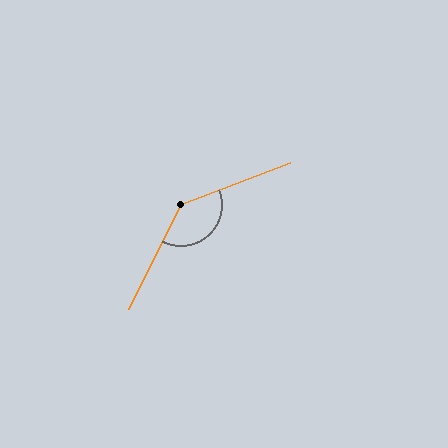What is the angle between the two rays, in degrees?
Approximately 138 degrees.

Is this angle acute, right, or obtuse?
It is obtuse.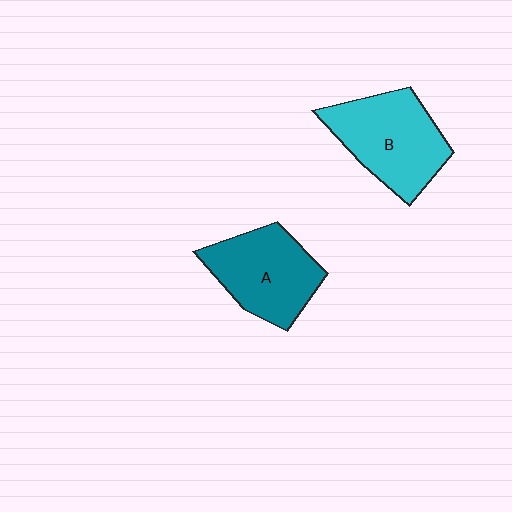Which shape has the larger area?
Shape B (cyan).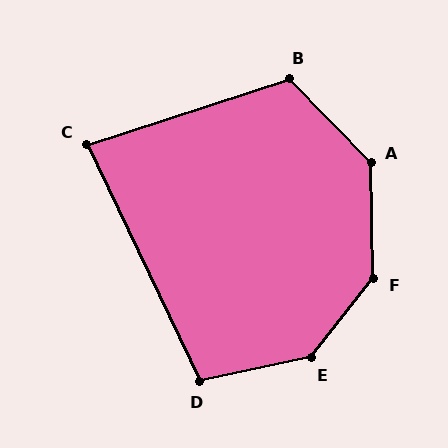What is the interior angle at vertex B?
Approximately 116 degrees (obtuse).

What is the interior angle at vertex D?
Approximately 103 degrees (obtuse).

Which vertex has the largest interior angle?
E, at approximately 140 degrees.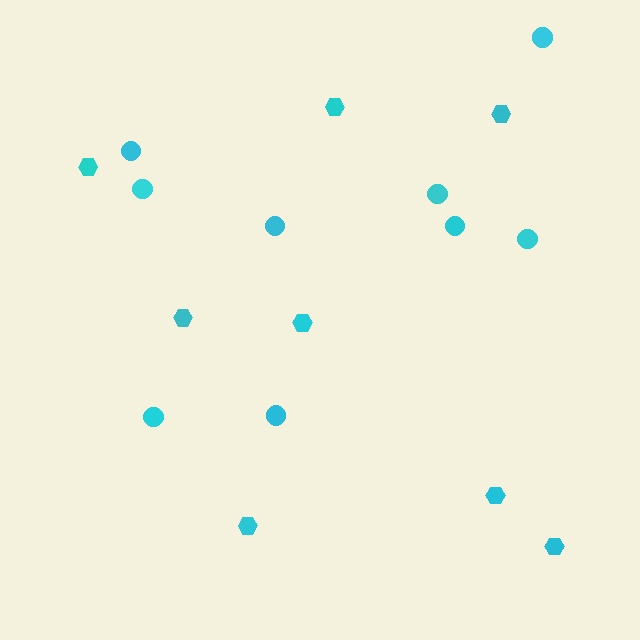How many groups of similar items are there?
There are 2 groups: one group of hexagons (8) and one group of circles (9).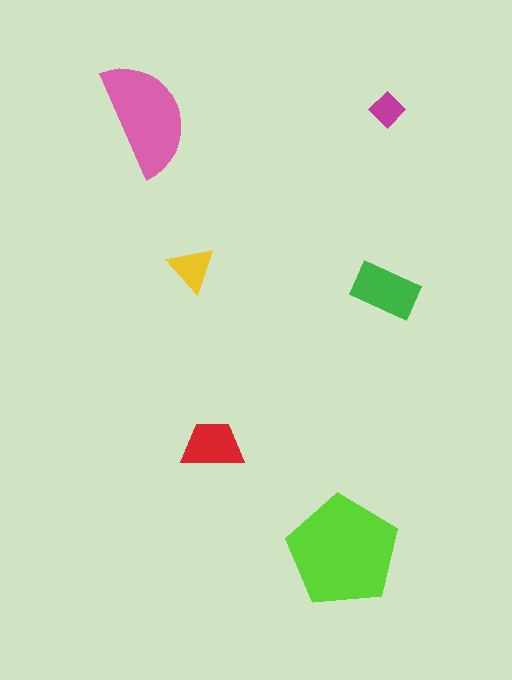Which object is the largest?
The lime pentagon.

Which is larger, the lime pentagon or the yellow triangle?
The lime pentagon.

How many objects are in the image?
There are 6 objects in the image.